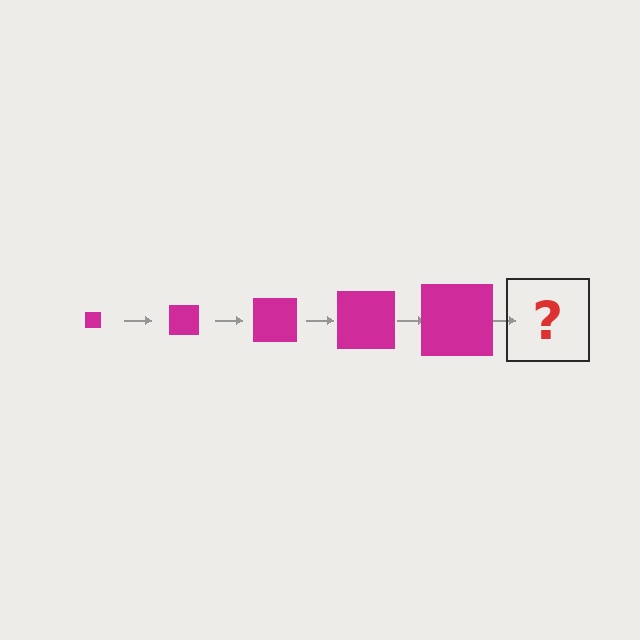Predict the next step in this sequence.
The next step is a magenta square, larger than the previous one.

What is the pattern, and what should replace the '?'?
The pattern is that the square gets progressively larger each step. The '?' should be a magenta square, larger than the previous one.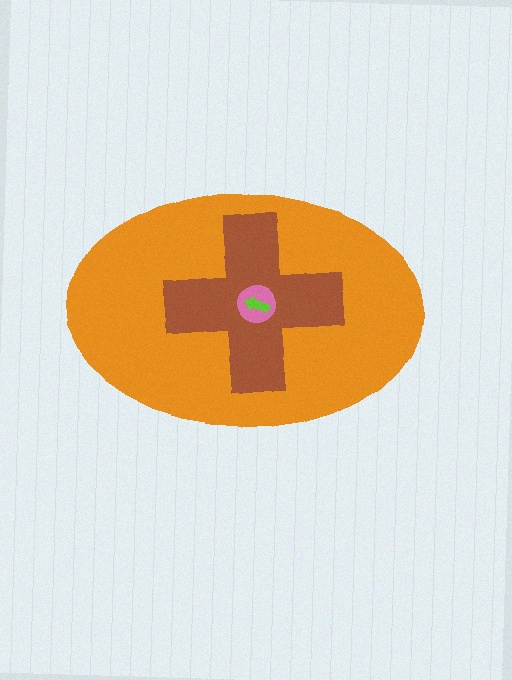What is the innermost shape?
The lime arrow.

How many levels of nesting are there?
4.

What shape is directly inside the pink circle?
The lime arrow.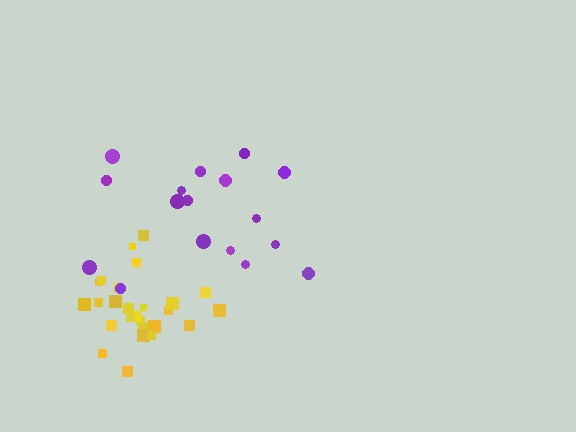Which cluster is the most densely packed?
Yellow.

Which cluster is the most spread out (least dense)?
Purple.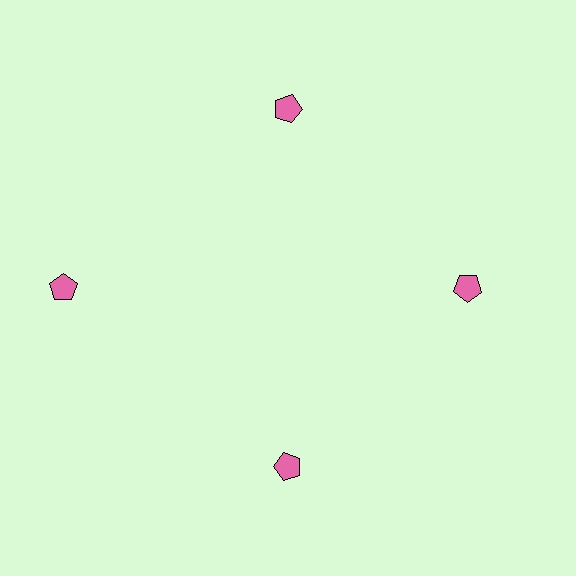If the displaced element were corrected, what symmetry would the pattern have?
It would have 4-fold rotational symmetry — the pattern would map onto itself every 90 degrees.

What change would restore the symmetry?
The symmetry would be restored by moving it inward, back onto the ring so that all 4 pentagons sit at equal angles and equal distance from the center.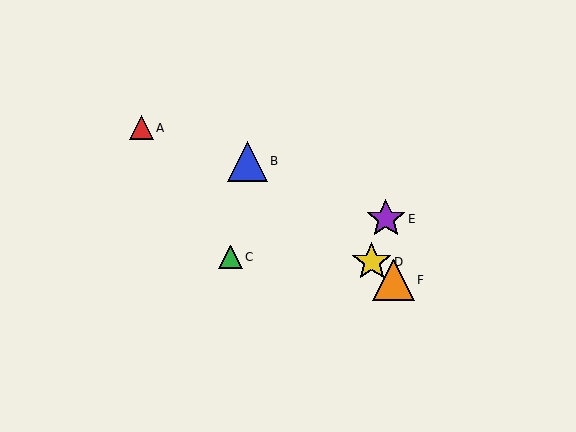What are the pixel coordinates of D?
Object D is at (372, 262).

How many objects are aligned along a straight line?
3 objects (B, D, F) are aligned along a straight line.